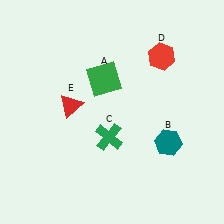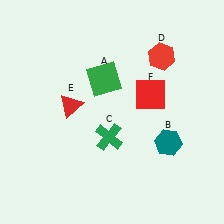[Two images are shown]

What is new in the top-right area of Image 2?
A red square (F) was added in the top-right area of Image 2.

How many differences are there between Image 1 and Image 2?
There is 1 difference between the two images.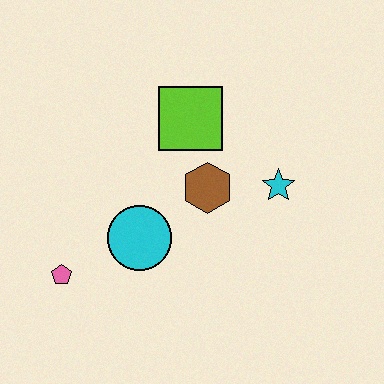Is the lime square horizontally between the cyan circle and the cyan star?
Yes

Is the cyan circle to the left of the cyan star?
Yes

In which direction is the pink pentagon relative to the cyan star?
The pink pentagon is to the left of the cyan star.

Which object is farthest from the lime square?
The pink pentagon is farthest from the lime square.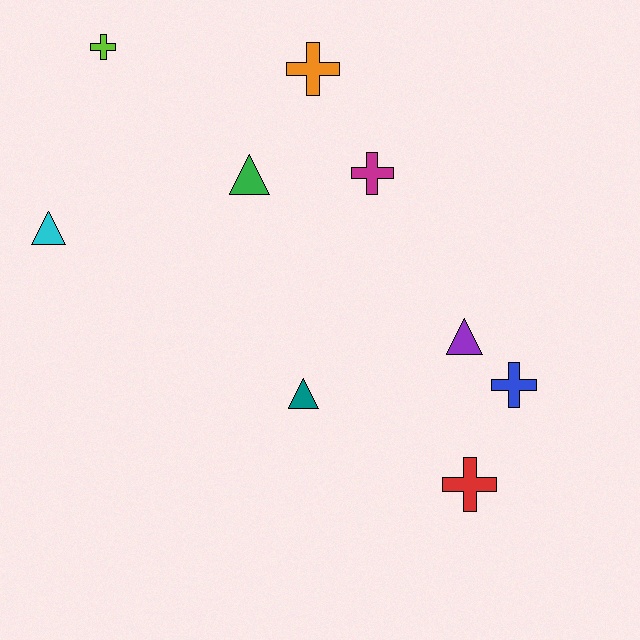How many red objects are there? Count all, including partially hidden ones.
There is 1 red object.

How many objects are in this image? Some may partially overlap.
There are 9 objects.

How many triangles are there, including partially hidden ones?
There are 4 triangles.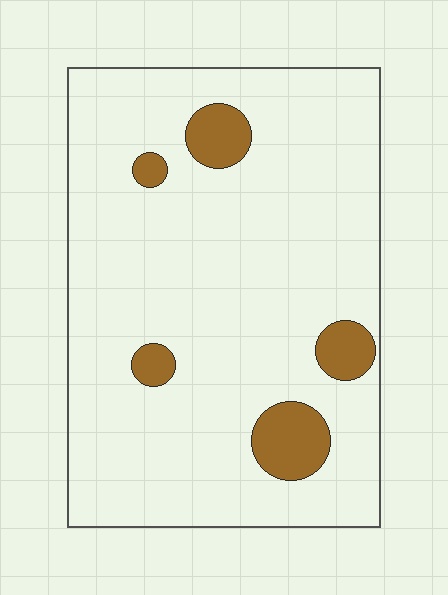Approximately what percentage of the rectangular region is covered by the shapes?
Approximately 10%.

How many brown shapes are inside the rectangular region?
5.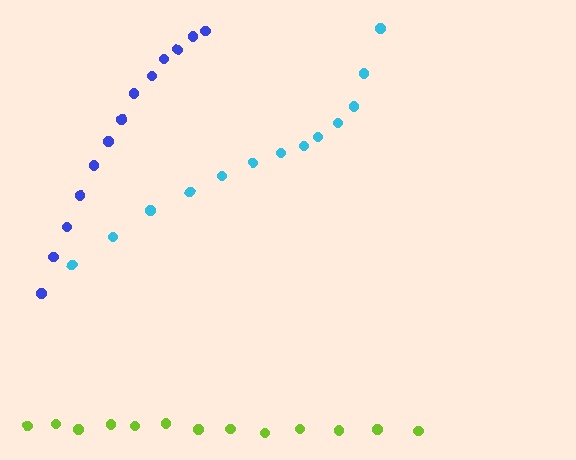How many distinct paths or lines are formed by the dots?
There are 3 distinct paths.